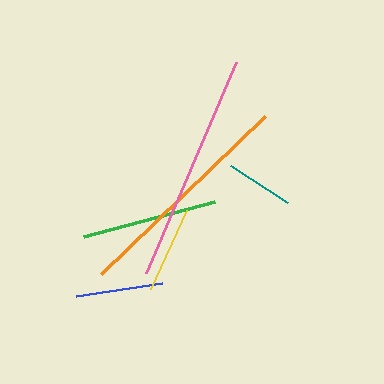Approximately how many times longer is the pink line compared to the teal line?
The pink line is approximately 3.4 times the length of the teal line.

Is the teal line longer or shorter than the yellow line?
The yellow line is longer than the teal line.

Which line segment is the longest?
The pink line is the longest at approximately 229 pixels.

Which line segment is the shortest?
The teal line is the shortest at approximately 68 pixels.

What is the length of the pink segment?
The pink segment is approximately 229 pixels long.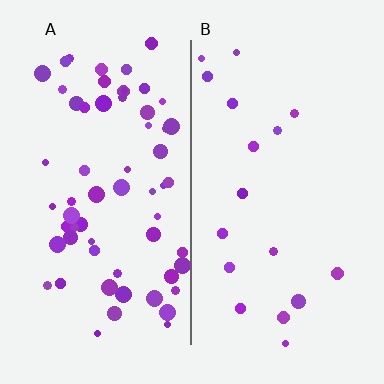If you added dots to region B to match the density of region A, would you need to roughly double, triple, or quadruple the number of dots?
Approximately quadruple.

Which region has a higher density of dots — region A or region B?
A (the left).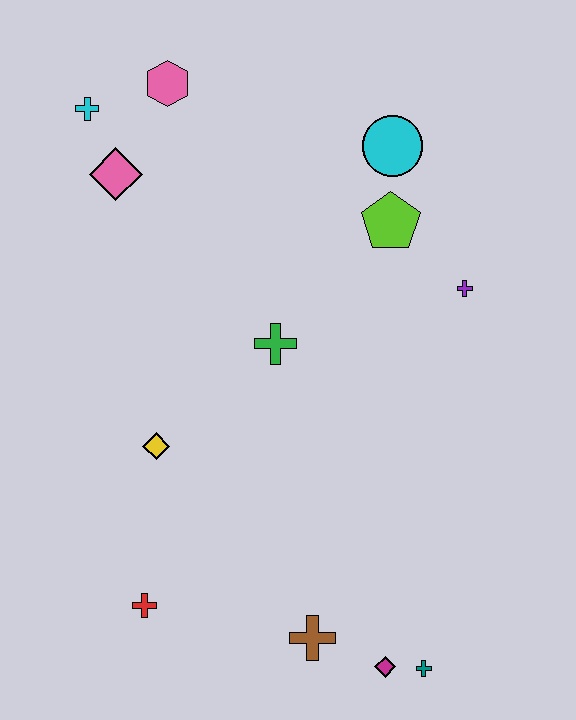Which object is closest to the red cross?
The yellow diamond is closest to the red cross.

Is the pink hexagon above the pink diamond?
Yes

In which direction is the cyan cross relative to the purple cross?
The cyan cross is to the left of the purple cross.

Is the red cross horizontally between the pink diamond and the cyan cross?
No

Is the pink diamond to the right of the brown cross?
No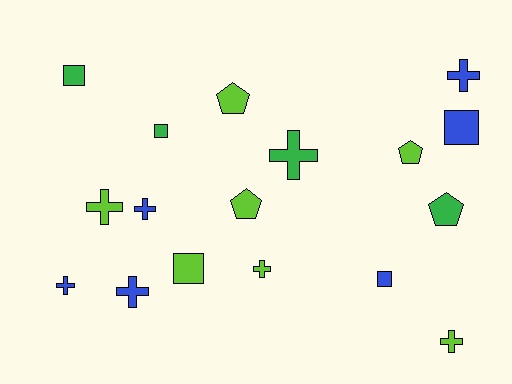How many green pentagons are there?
There is 1 green pentagon.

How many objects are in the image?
There are 17 objects.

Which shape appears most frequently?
Cross, with 8 objects.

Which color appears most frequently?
Lime, with 7 objects.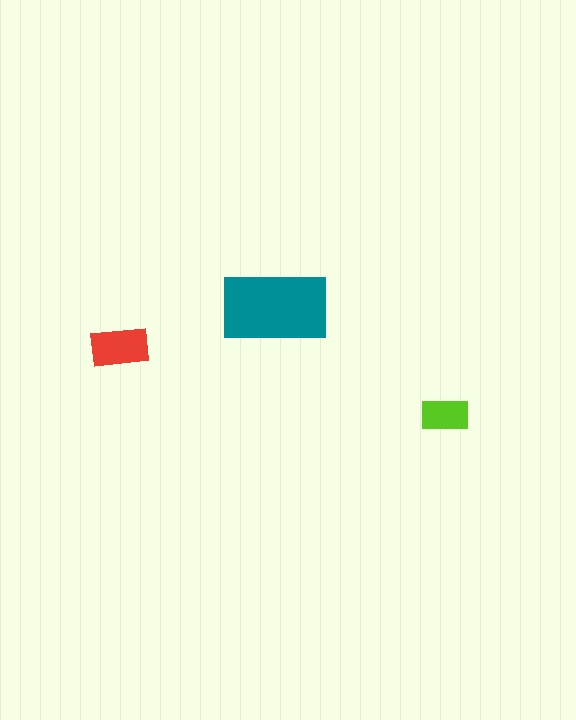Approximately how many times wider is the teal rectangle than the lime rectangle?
About 2.5 times wider.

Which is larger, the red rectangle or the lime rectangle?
The red one.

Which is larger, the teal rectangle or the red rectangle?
The teal one.